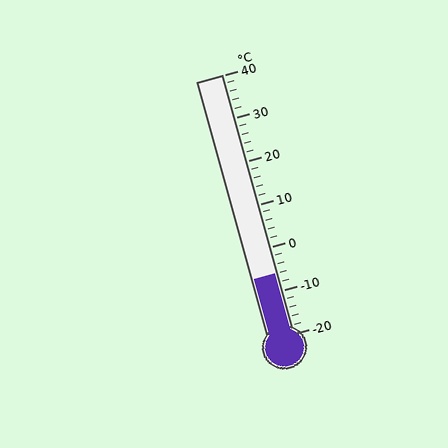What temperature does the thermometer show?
The thermometer shows approximately -6°C.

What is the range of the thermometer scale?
The thermometer scale ranges from -20°C to 40°C.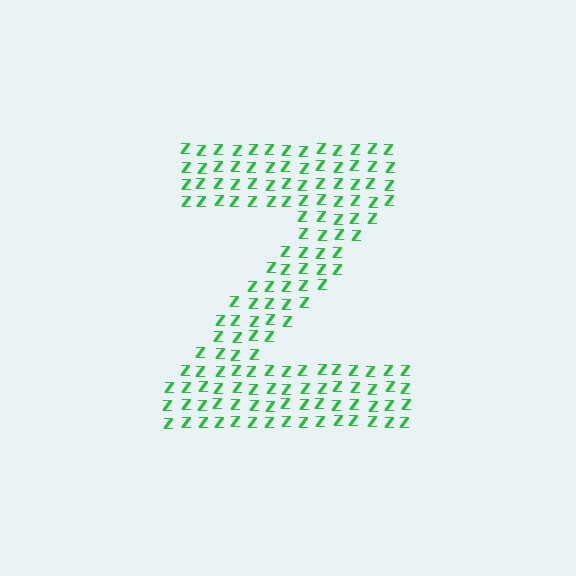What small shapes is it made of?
It is made of small letter Z's.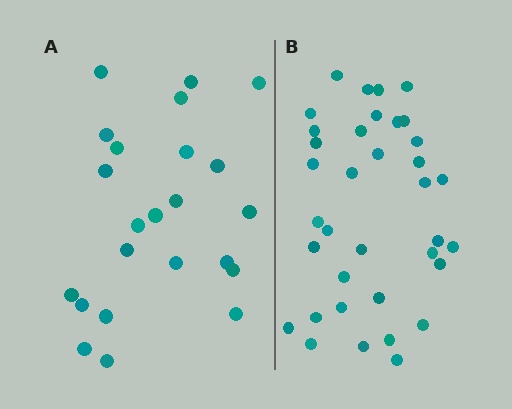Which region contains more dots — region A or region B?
Region B (the right region) has more dots.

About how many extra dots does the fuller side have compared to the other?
Region B has approximately 15 more dots than region A.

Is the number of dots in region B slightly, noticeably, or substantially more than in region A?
Region B has substantially more. The ratio is roughly 1.6 to 1.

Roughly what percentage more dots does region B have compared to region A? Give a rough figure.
About 55% more.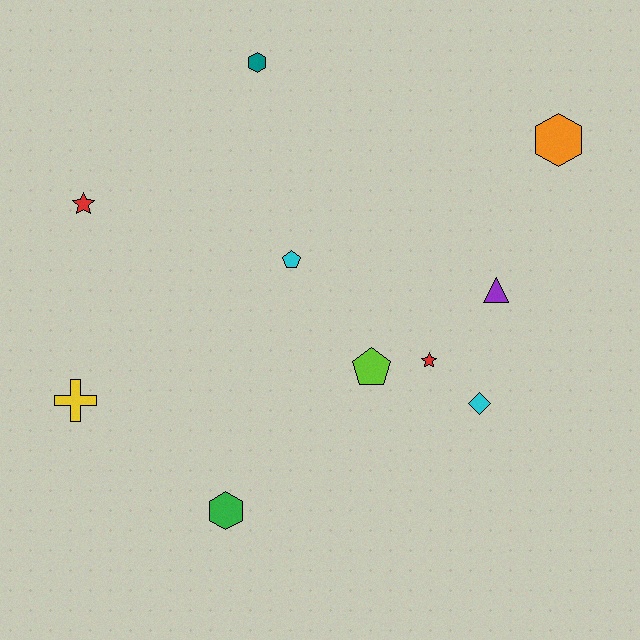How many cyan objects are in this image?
There are 2 cyan objects.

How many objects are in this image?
There are 10 objects.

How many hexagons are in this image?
There are 3 hexagons.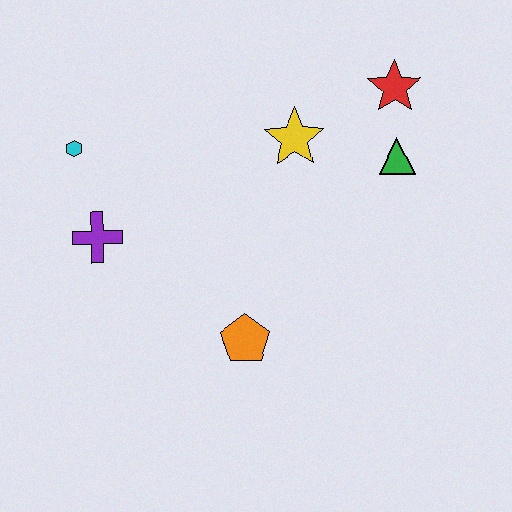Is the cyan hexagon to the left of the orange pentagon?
Yes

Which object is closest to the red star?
The green triangle is closest to the red star.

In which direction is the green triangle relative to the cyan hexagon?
The green triangle is to the right of the cyan hexagon.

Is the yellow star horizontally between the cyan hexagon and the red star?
Yes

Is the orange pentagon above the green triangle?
No